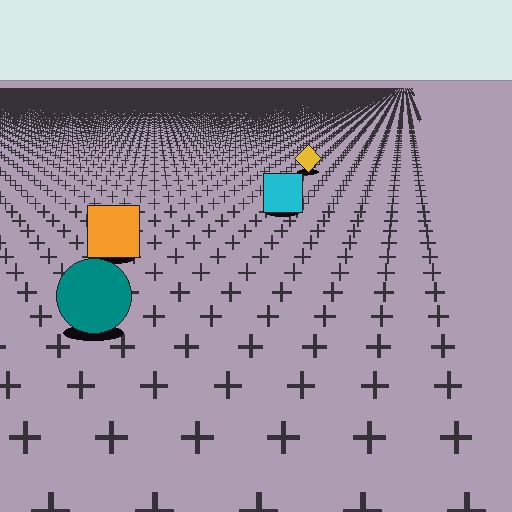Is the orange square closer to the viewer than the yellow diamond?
Yes. The orange square is closer — you can tell from the texture gradient: the ground texture is coarser near it.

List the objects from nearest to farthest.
From nearest to farthest: the teal circle, the orange square, the cyan square, the yellow diamond.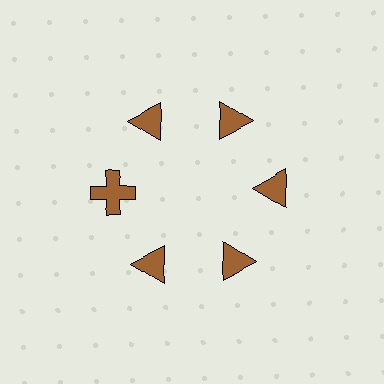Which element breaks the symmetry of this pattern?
The brown cross at roughly the 9 o'clock position breaks the symmetry. All other shapes are brown triangles.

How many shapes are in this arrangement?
There are 6 shapes arranged in a ring pattern.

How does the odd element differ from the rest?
It has a different shape: cross instead of triangle.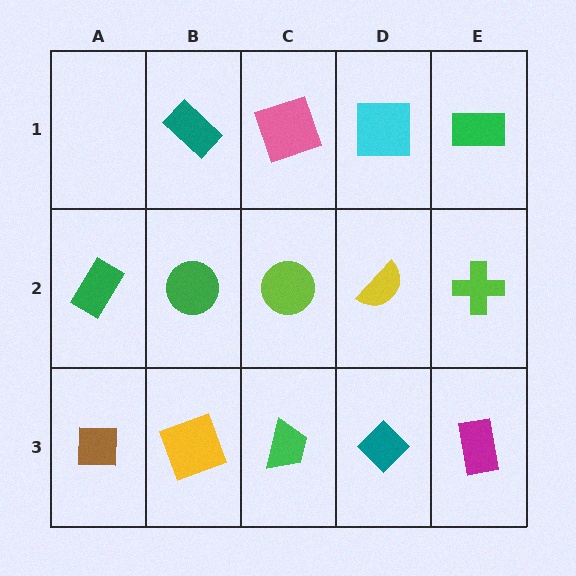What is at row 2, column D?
A yellow semicircle.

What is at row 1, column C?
A pink square.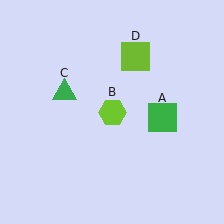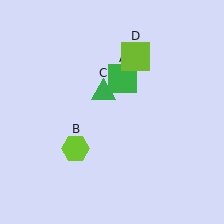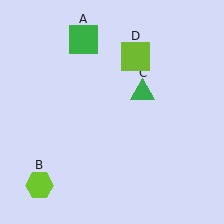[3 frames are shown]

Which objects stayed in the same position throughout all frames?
Lime square (object D) remained stationary.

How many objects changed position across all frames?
3 objects changed position: green square (object A), lime hexagon (object B), green triangle (object C).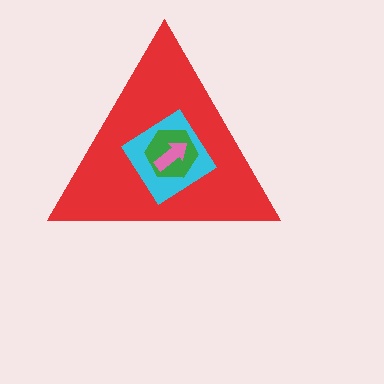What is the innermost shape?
The pink arrow.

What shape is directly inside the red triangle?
The cyan diamond.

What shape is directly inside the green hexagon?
The pink arrow.